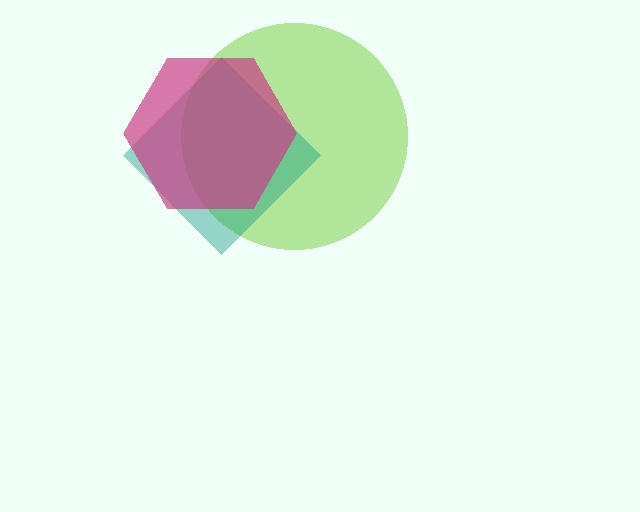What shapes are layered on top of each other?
The layered shapes are: a lime circle, a teal diamond, a magenta hexagon.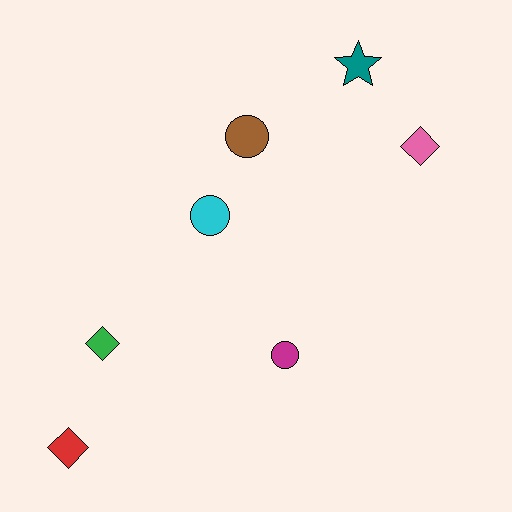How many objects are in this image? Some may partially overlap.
There are 7 objects.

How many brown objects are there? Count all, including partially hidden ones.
There is 1 brown object.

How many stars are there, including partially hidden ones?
There is 1 star.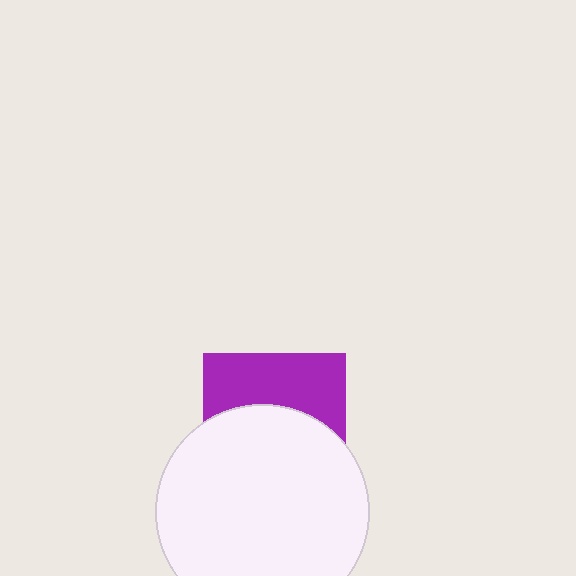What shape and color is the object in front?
The object in front is a white circle.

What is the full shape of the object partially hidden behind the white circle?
The partially hidden object is a purple square.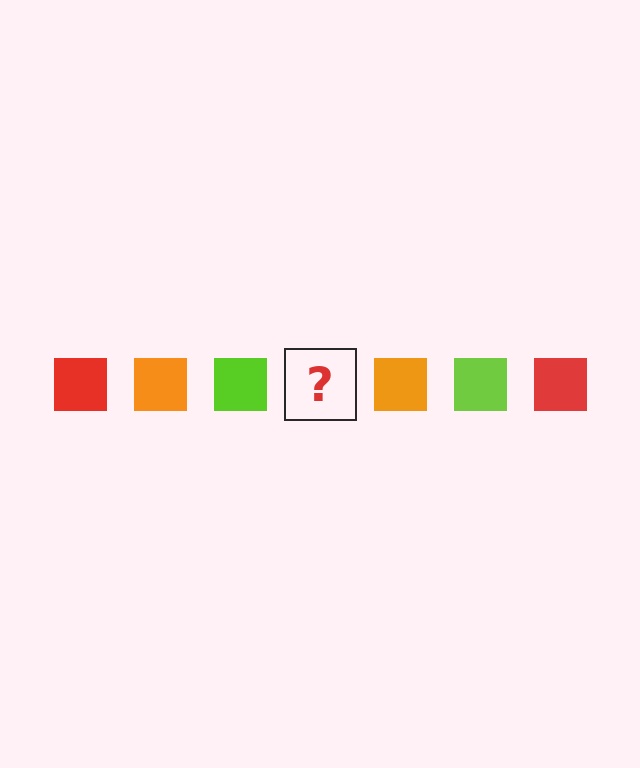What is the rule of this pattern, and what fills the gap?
The rule is that the pattern cycles through red, orange, lime squares. The gap should be filled with a red square.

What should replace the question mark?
The question mark should be replaced with a red square.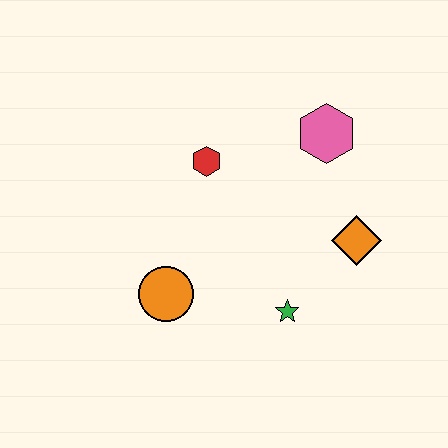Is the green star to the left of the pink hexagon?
Yes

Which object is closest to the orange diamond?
The green star is closest to the orange diamond.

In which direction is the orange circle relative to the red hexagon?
The orange circle is below the red hexagon.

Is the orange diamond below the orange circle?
No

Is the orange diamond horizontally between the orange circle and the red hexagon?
No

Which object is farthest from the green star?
The pink hexagon is farthest from the green star.